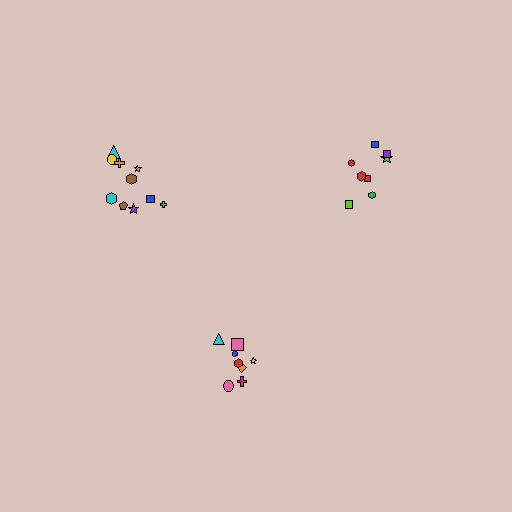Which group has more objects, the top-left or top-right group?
The top-left group.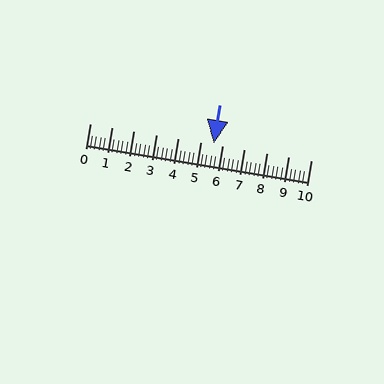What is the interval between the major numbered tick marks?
The major tick marks are spaced 1 units apart.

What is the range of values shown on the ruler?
The ruler shows values from 0 to 10.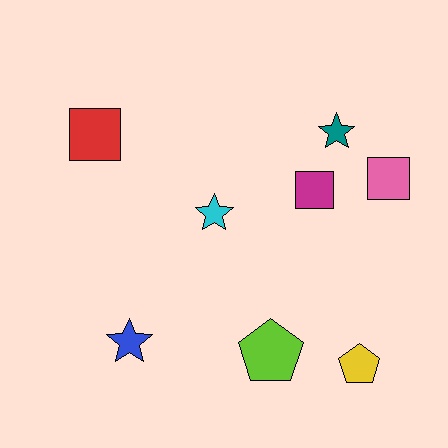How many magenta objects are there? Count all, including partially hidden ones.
There is 1 magenta object.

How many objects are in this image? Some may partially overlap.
There are 8 objects.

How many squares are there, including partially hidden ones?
There are 3 squares.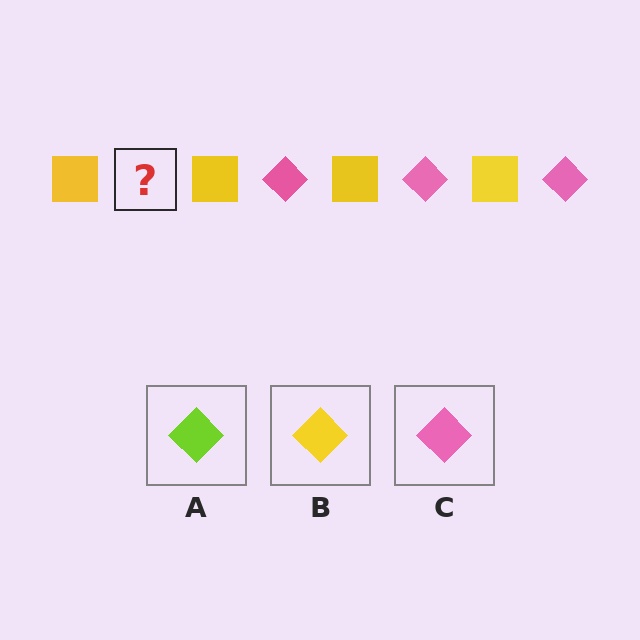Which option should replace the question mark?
Option C.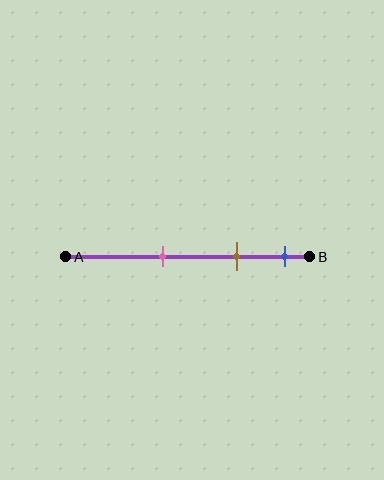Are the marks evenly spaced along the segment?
Yes, the marks are approximately evenly spaced.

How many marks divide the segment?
There are 3 marks dividing the segment.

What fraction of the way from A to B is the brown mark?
The brown mark is approximately 70% (0.7) of the way from A to B.